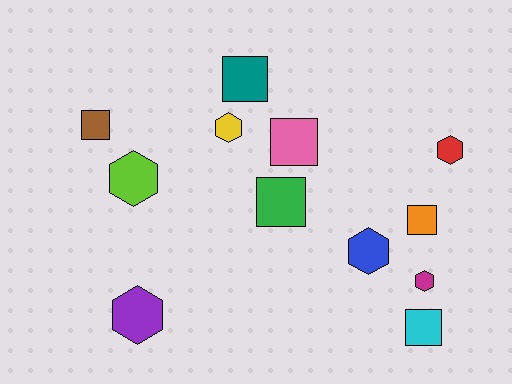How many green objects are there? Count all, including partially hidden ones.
There is 1 green object.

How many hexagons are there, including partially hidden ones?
There are 6 hexagons.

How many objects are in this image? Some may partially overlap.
There are 12 objects.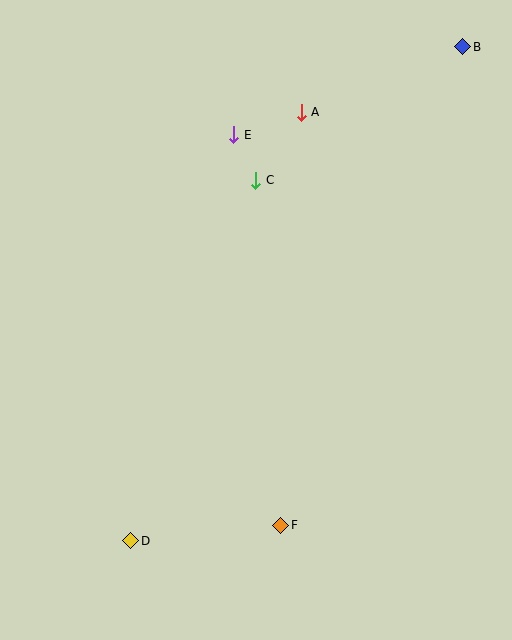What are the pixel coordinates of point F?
Point F is at (281, 525).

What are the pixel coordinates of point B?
Point B is at (463, 47).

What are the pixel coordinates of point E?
Point E is at (234, 135).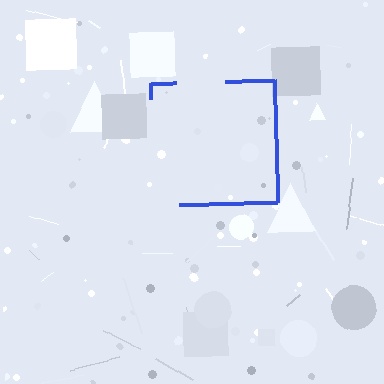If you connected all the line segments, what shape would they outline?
They would outline a square.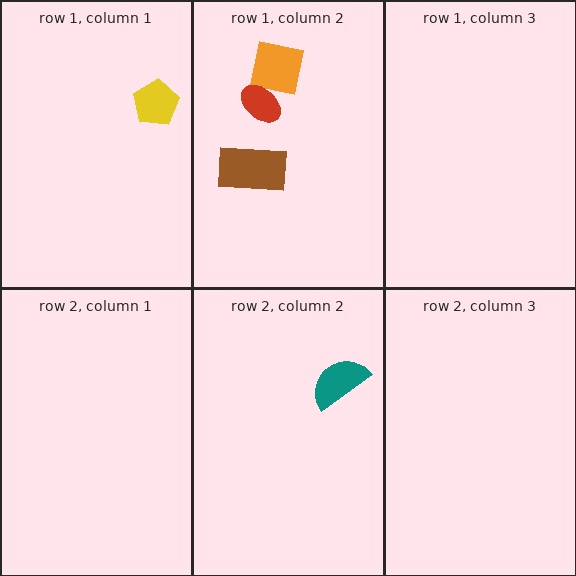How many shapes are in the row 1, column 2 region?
3.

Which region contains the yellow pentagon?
The row 1, column 1 region.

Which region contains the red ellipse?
The row 1, column 2 region.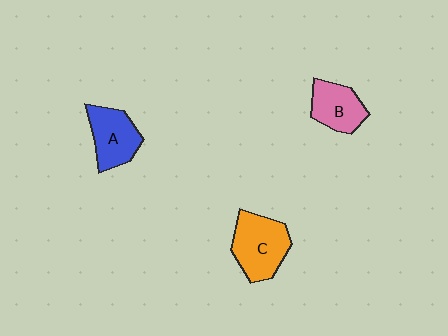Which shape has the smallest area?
Shape B (pink).